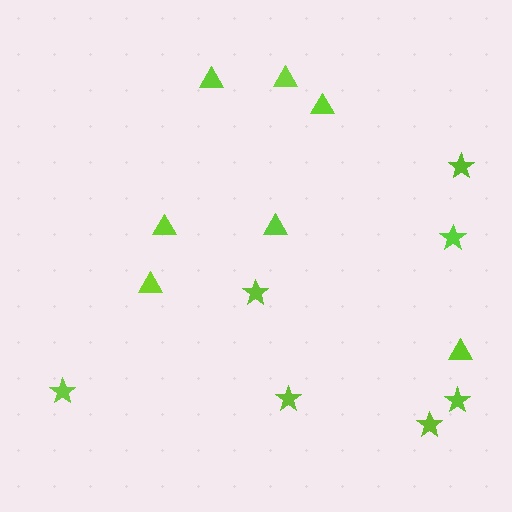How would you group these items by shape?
There are 2 groups: one group of triangles (7) and one group of stars (7).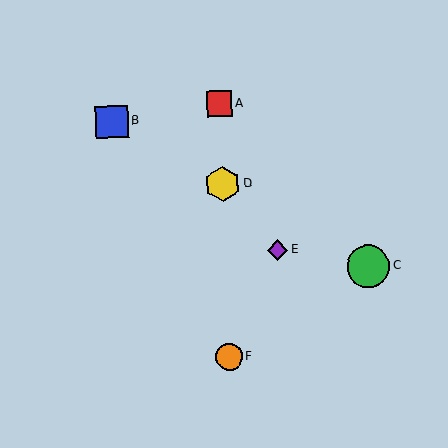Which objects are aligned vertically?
Objects A, D, F are aligned vertically.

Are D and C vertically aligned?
No, D is at x≈223 and C is at x≈368.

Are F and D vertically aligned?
Yes, both are at x≈229.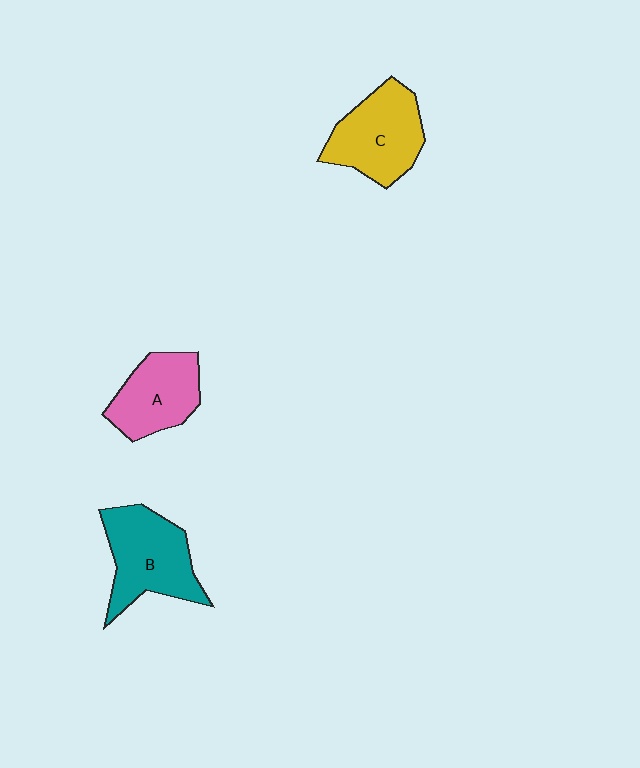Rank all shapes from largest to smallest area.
From largest to smallest: B (teal), C (yellow), A (pink).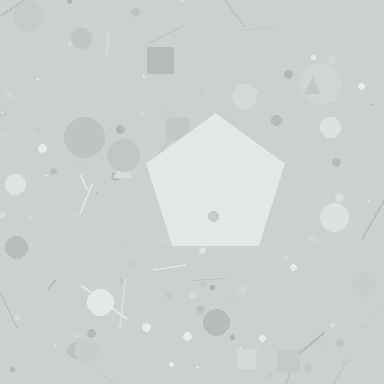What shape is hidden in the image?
A pentagon is hidden in the image.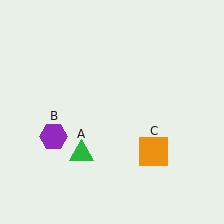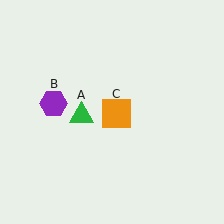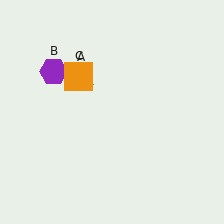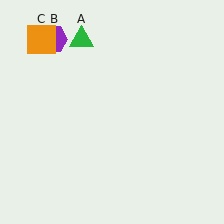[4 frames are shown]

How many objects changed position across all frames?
3 objects changed position: green triangle (object A), purple hexagon (object B), orange square (object C).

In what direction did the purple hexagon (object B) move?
The purple hexagon (object B) moved up.